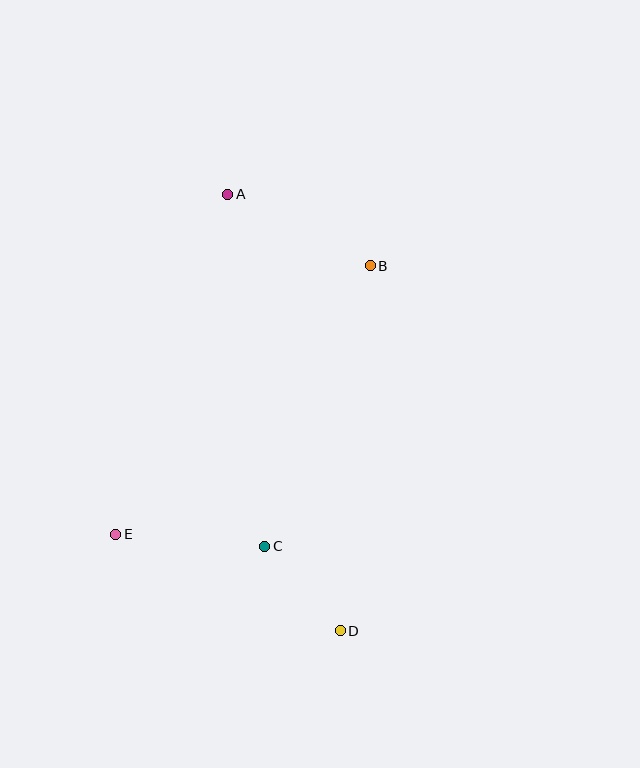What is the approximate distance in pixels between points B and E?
The distance between B and E is approximately 370 pixels.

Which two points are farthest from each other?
Points A and D are farthest from each other.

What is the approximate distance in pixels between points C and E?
The distance between C and E is approximately 149 pixels.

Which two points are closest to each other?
Points C and D are closest to each other.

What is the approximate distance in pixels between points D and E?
The distance between D and E is approximately 244 pixels.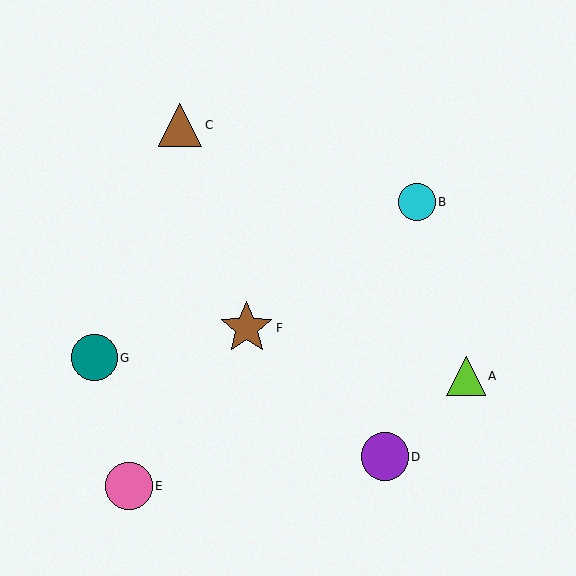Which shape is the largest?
The brown star (labeled F) is the largest.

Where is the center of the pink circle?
The center of the pink circle is at (129, 486).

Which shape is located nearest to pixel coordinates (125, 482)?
The pink circle (labeled E) at (129, 486) is nearest to that location.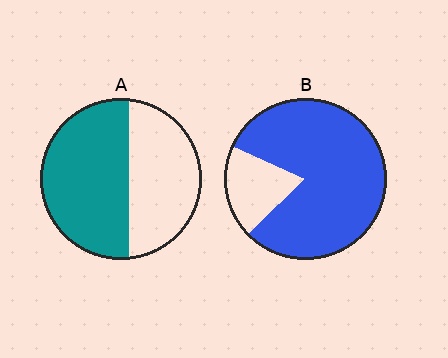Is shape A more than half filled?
Yes.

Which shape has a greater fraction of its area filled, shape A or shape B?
Shape B.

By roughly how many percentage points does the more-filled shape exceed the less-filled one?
By roughly 25 percentage points (B over A).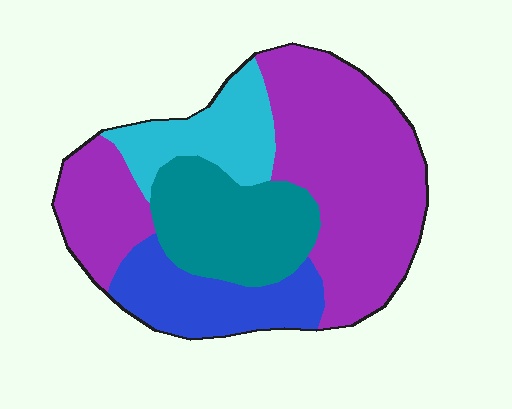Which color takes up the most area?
Purple, at roughly 50%.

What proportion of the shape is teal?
Teal covers around 20% of the shape.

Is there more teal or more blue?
Teal.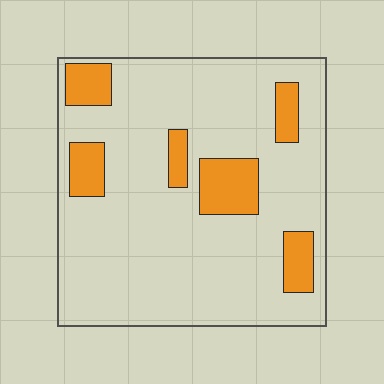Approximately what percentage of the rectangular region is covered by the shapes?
Approximately 15%.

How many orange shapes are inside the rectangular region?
6.